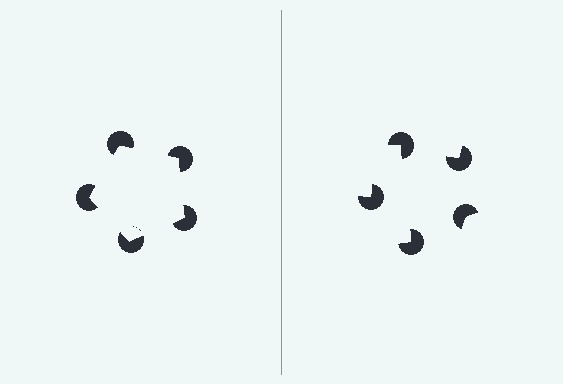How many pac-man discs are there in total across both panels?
10 — 5 on each side.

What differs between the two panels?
The pac-man discs are positioned identically on both sides; only the wedge orientations differ. On the left they align to a pentagon; on the right they are misaligned.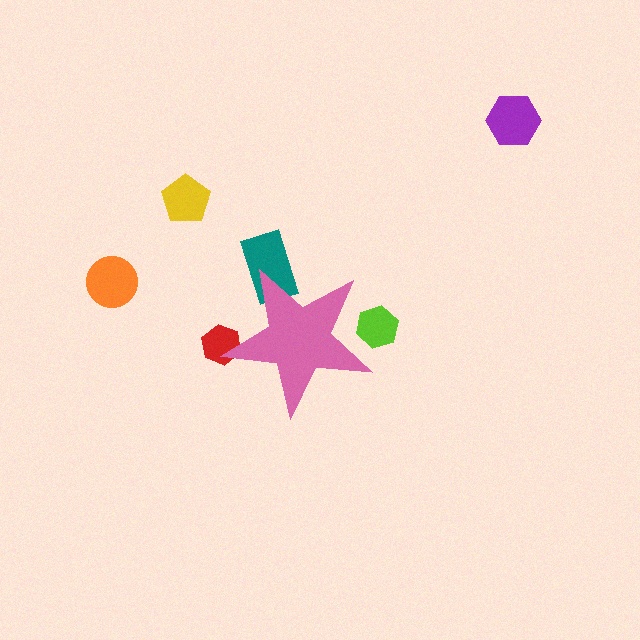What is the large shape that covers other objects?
A pink star.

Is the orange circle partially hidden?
No, the orange circle is fully visible.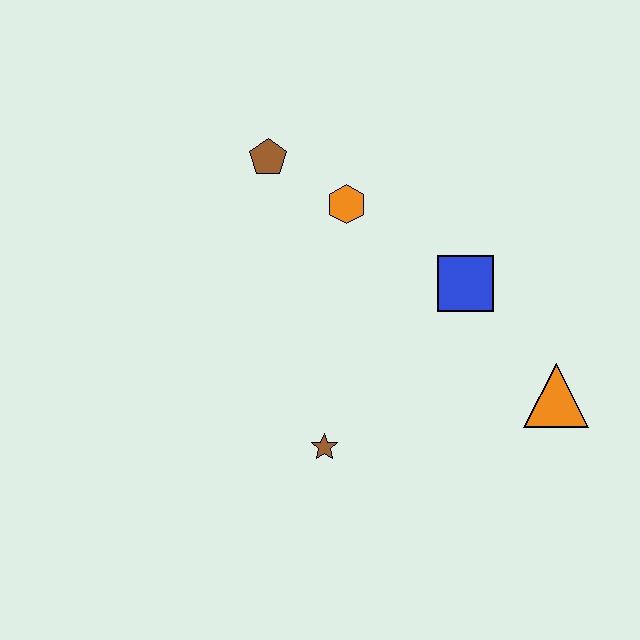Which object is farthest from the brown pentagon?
The orange triangle is farthest from the brown pentagon.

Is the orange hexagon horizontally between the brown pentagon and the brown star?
No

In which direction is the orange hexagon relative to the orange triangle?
The orange hexagon is to the left of the orange triangle.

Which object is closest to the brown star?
The blue square is closest to the brown star.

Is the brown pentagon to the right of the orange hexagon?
No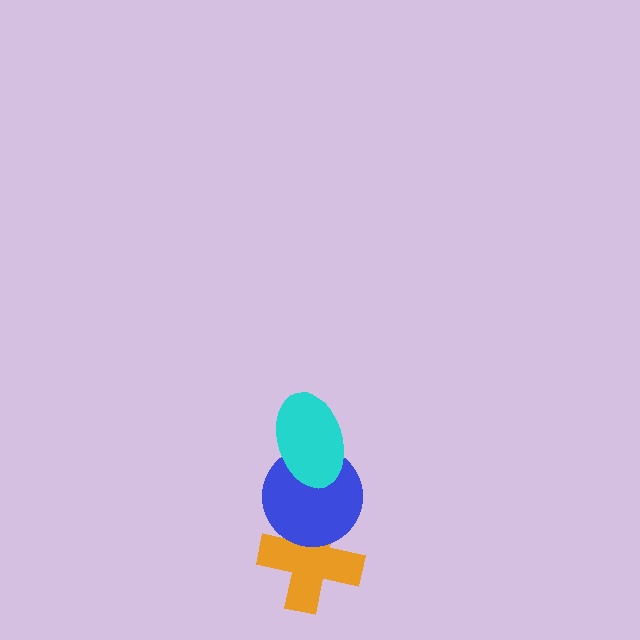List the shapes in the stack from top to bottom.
From top to bottom: the cyan ellipse, the blue circle, the orange cross.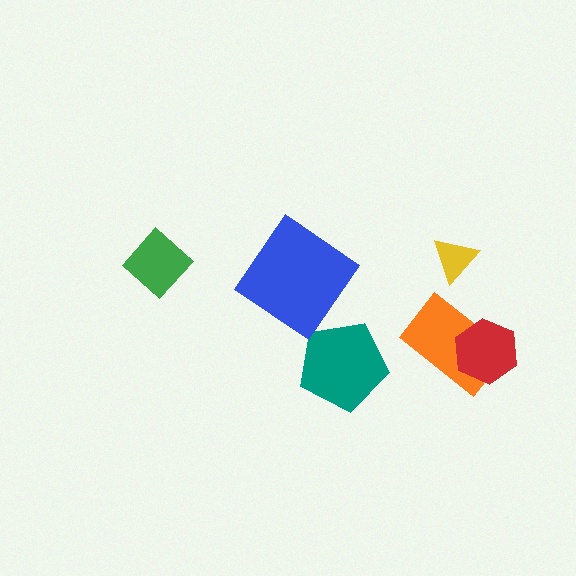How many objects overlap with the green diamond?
0 objects overlap with the green diamond.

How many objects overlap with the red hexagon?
1 object overlaps with the red hexagon.